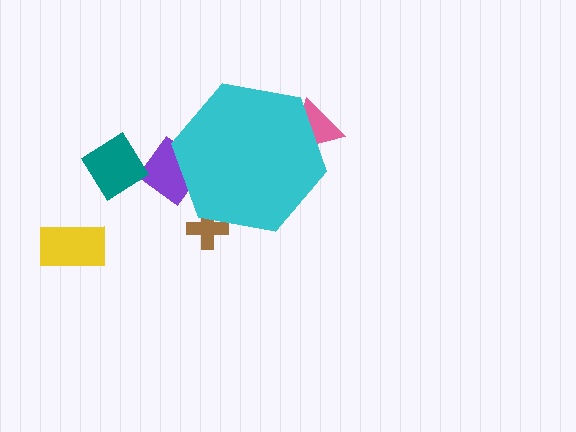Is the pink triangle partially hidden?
Yes, the pink triangle is partially hidden behind the cyan hexagon.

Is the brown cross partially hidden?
Yes, the brown cross is partially hidden behind the cyan hexagon.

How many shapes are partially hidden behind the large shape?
3 shapes are partially hidden.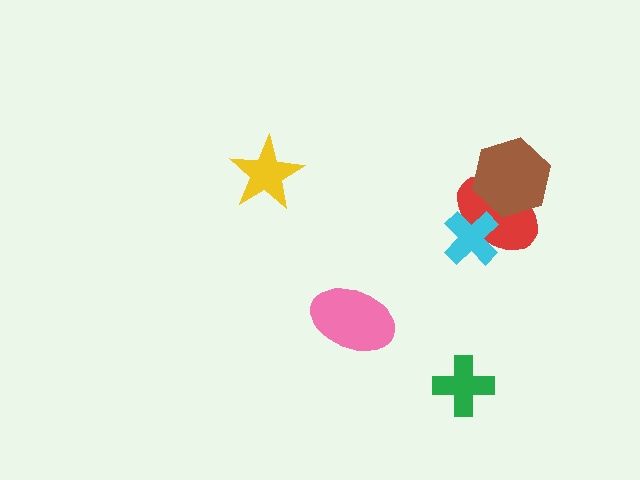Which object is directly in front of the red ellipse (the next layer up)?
The cyan cross is directly in front of the red ellipse.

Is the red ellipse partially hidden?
Yes, it is partially covered by another shape.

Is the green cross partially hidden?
No, no other shape covers it.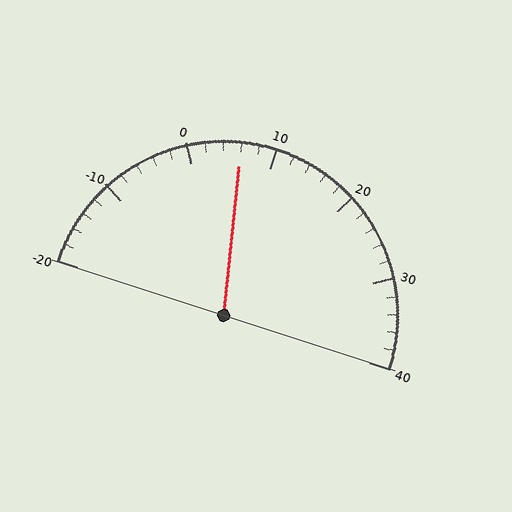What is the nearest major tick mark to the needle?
The nearest major tick mark is 10.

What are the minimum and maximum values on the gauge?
The gauge ranges from -20 to 40.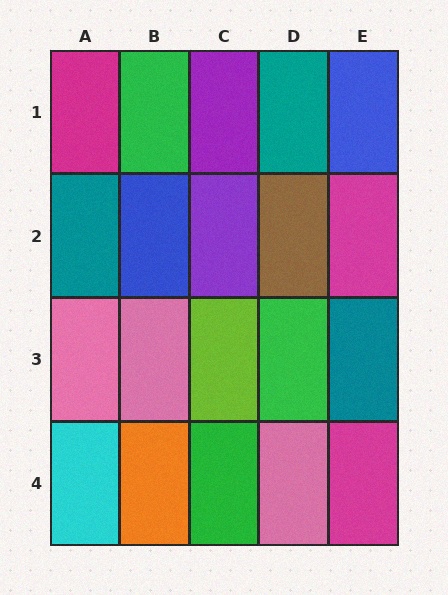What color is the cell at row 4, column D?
Pink.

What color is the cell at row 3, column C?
Lime.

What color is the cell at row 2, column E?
Magenta.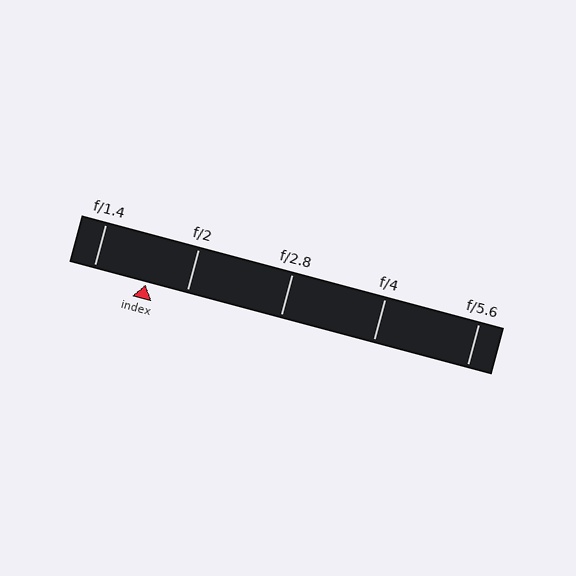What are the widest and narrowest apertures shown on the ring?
The widest aperture shown is f/1.4 and the narrowest is f/5.6.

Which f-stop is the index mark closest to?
The index mark is closest to f/2.